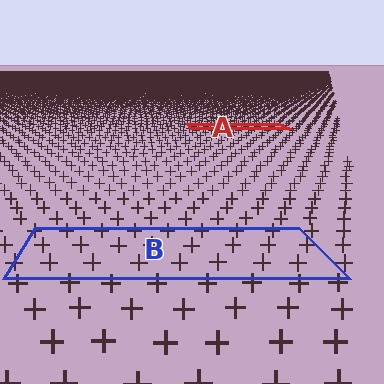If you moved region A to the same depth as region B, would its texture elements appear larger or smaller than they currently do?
They would appear larger. At a closer depth, the same texture elements are projected at a bigger on-screen size.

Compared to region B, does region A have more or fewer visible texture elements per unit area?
Region A has more texture elements per unit area — they are packed more densely because it is farther away.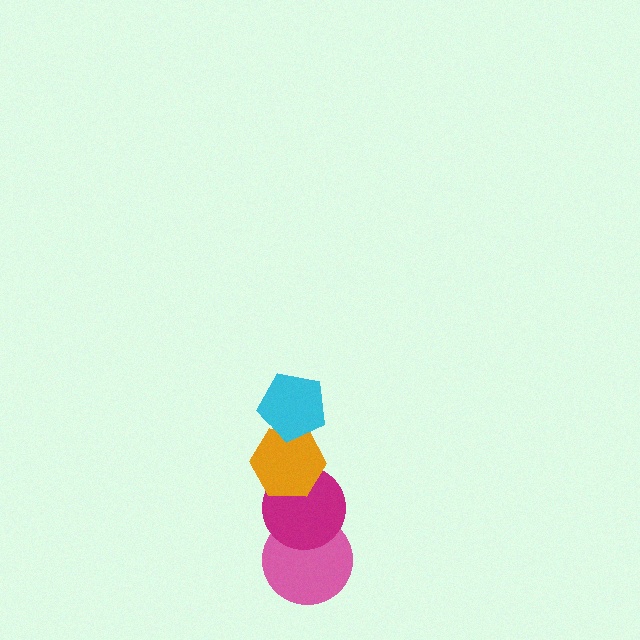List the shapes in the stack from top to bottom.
From top to bottom: the cyan pentagon, the orange hexagon, the magenta circle, the pink circle.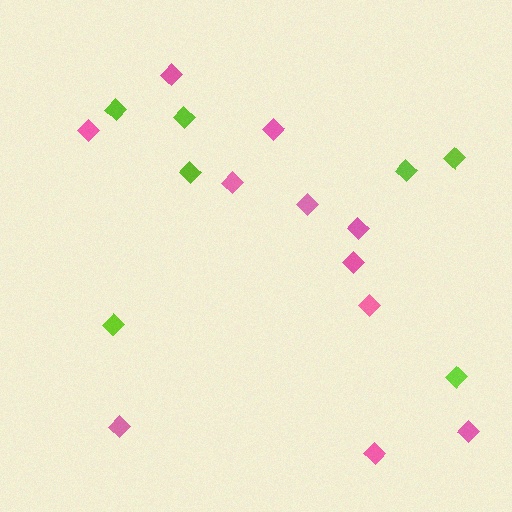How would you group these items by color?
There are 2 groups: one group of pink diamonds (11) and one group of lime diamonds (7).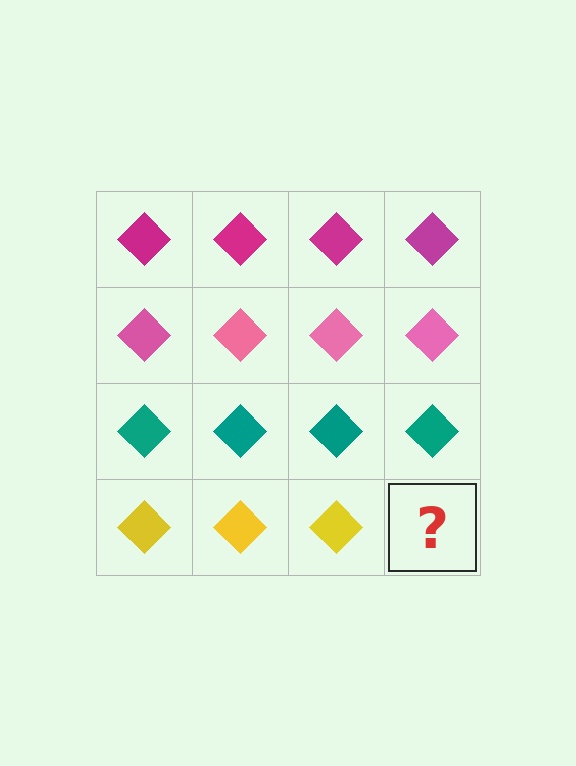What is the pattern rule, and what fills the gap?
The rule is that each row has a consistent color. The gap should be filled with a yellow diamond.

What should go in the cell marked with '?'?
The missing cell should contain a yellow diamond.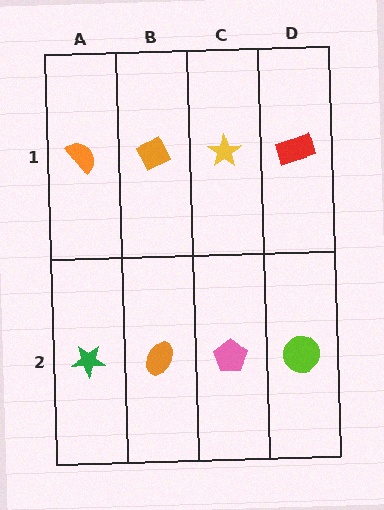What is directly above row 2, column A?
An orange semicircle.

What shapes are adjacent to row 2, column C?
A yellow star (row 1, column C), an orange ellipse (row 2, column B), a lime circle (row 2, column D).